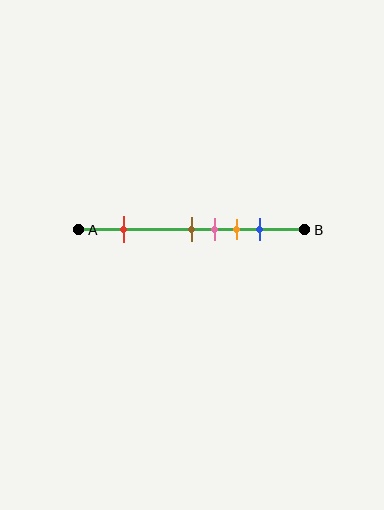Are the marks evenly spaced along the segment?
No, the marks are not evenly spaced.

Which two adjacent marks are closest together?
The brown and pink marks are the closest adjacent pair.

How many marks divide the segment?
There are 5 marks dividing the segment.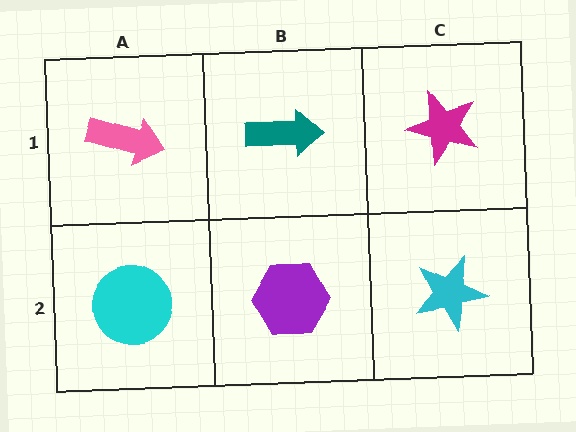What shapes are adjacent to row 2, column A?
A pink arrow (row 1, column A), a purple hexagon (row 2, column B).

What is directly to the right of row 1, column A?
A teal arrow.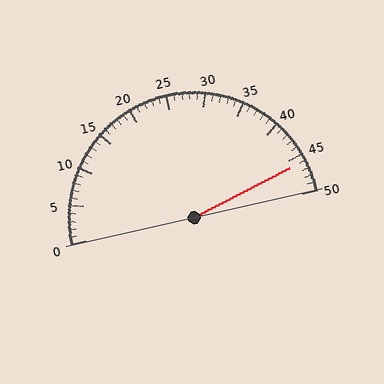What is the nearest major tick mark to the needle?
The nearest major tick mark is 45.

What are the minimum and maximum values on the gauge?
The gauge ranges from 0 to 50.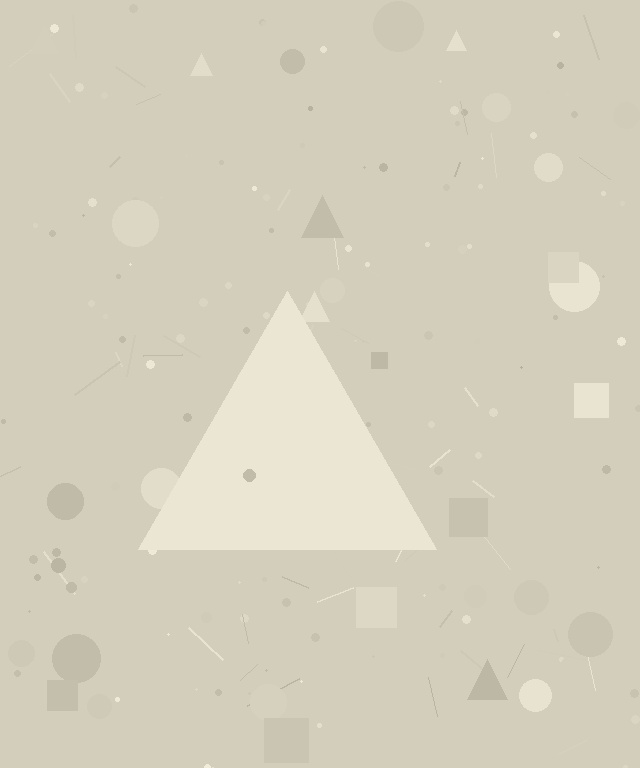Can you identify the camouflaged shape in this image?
The camouflaged shape is a triangle.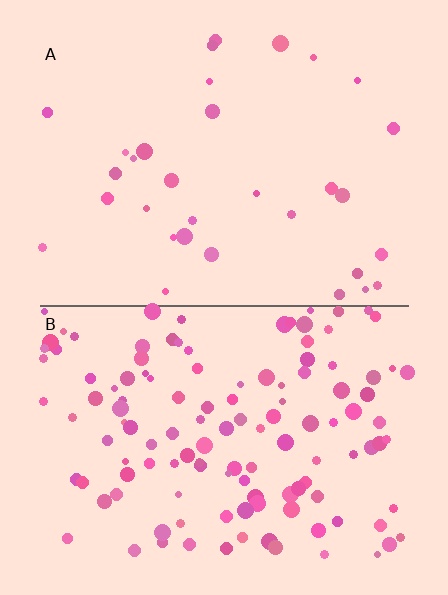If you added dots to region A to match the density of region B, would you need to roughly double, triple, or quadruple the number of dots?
Approximately quadruple.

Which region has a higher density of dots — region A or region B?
B (the bottom).